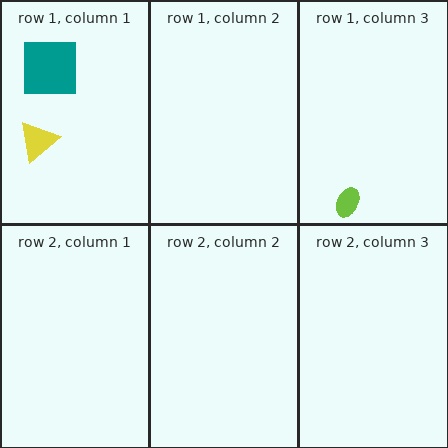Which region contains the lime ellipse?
The row 1, column 3 region.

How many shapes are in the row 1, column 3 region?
1.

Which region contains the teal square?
The row 1, column 1 region.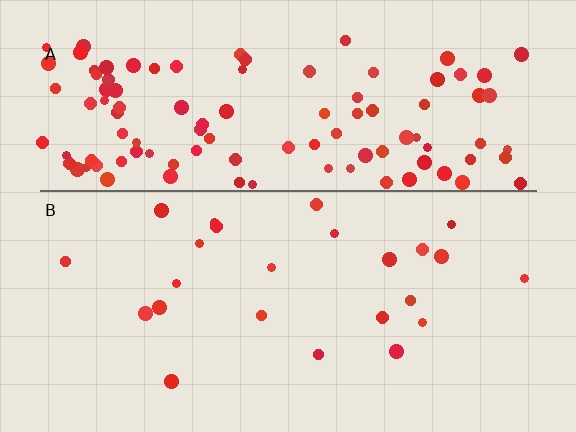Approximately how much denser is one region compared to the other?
Approximately 4.8× — region A over region B.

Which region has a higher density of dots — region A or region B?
A (the top).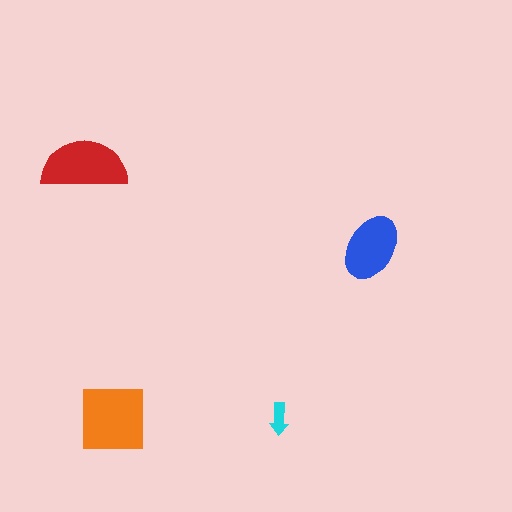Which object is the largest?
The orange square.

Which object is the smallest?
The cyan arrow.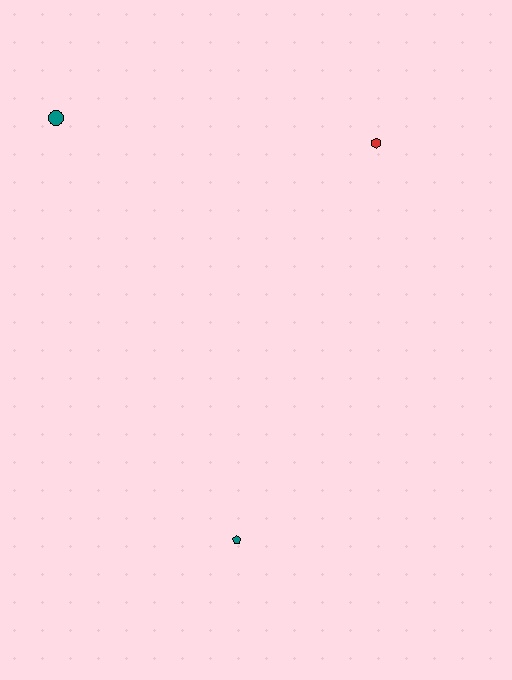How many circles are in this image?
There is 1 circle.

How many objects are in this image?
There are 3 objects.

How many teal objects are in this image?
There are 2 teal objects.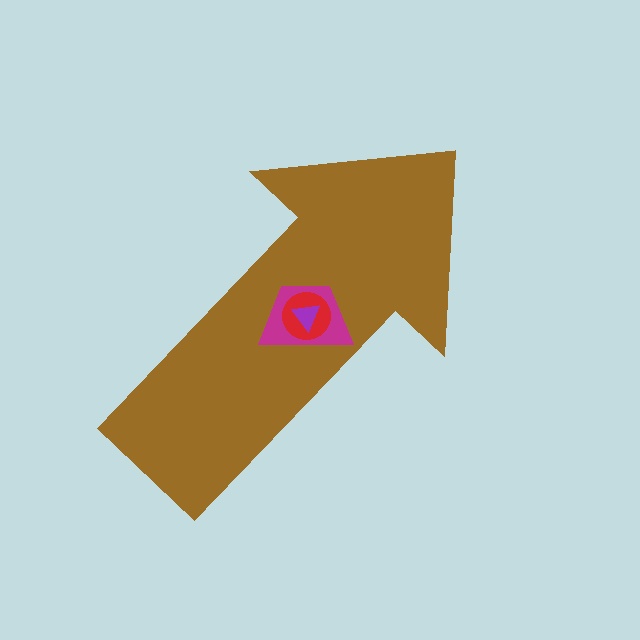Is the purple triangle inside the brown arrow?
Yes.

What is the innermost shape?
The purple triangle.